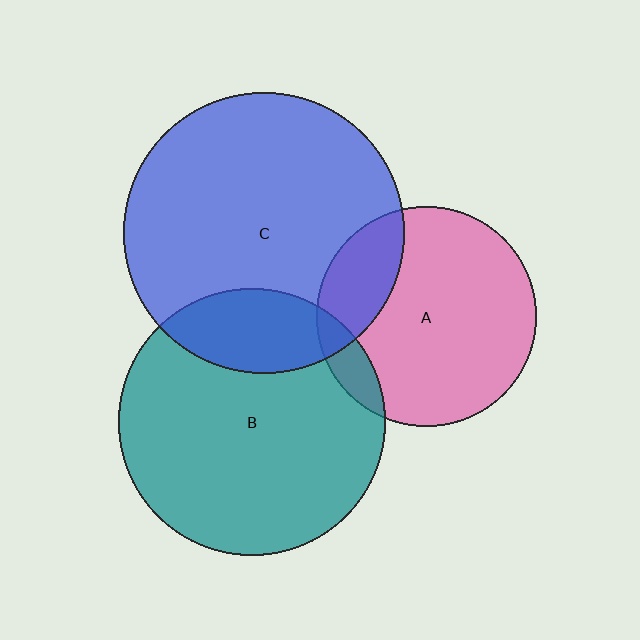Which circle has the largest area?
Circle C (blue).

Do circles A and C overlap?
Yes.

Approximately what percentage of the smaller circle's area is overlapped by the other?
Approximately 20%.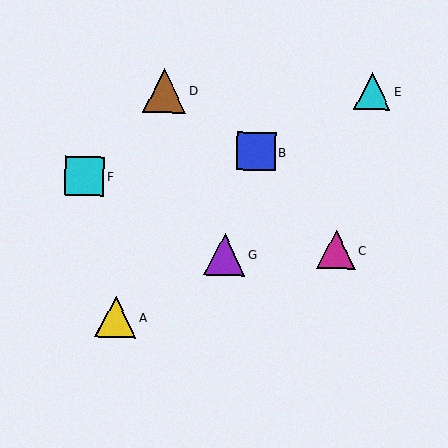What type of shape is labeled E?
Shape E is a cyan triangle.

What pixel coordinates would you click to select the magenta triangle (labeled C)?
Click at (336, 250) to select the magenta triangle C.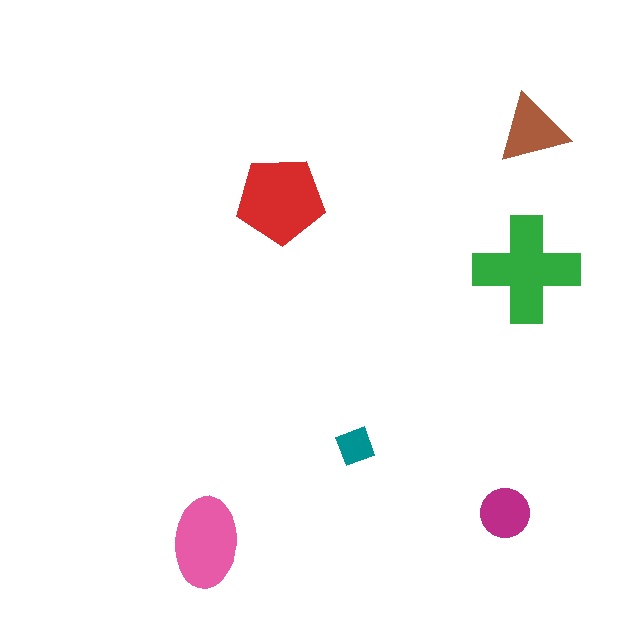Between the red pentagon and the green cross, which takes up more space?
The green cross.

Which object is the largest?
The green cross.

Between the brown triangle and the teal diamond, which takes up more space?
The brown triangle.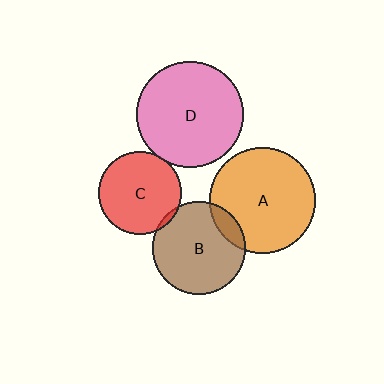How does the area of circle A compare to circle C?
Approximately 1.6 times.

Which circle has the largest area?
Circle D (pink).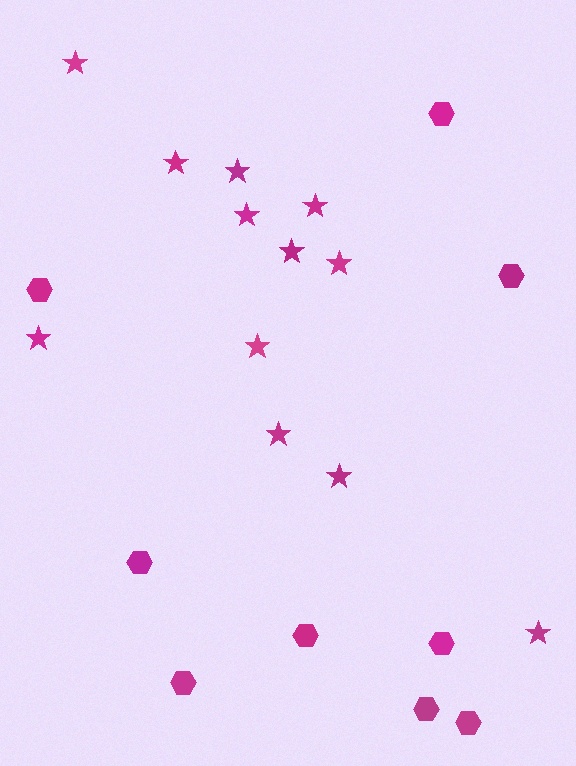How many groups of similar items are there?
There are 2 groups: one group of stars (12) and one group of hexagons (9).